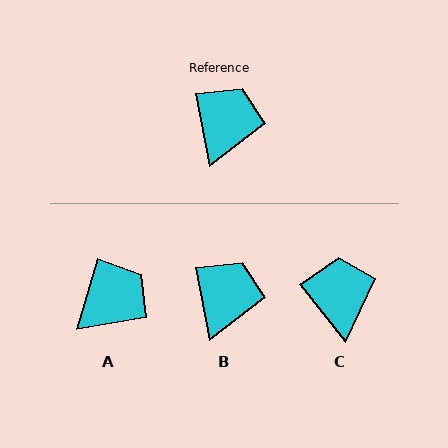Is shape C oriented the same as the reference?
No, it is off by about 27 degrees.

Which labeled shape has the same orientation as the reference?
B.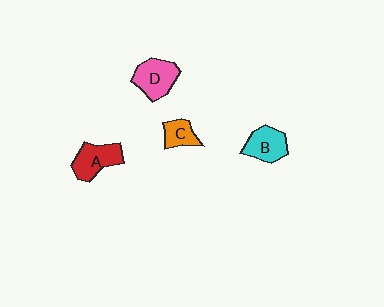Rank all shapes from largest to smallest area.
From largest to smallest: D (pink), A (red), B (cyan), C (orange).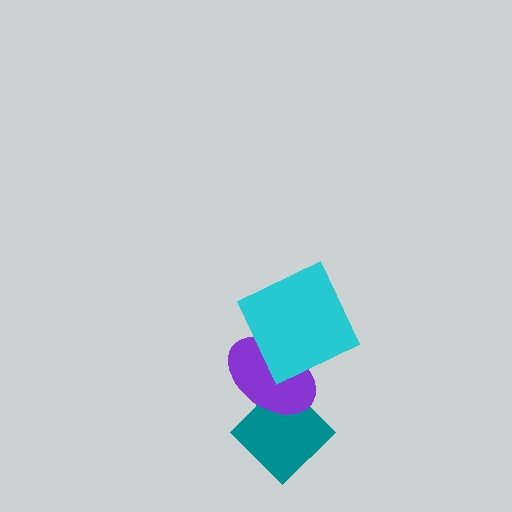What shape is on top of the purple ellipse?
The cyan square is on top of the purple ellipse.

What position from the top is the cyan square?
The cyan square is 1st from the top.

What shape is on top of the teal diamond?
The purple ellipse is on top of the teal diamond.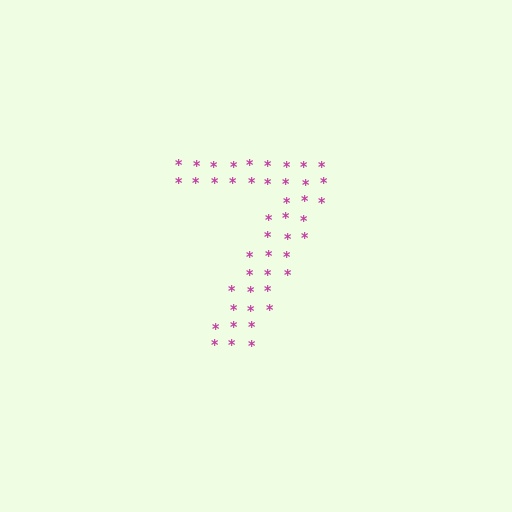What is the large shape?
The large shape is the digit 7.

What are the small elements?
The small elements are asterisks.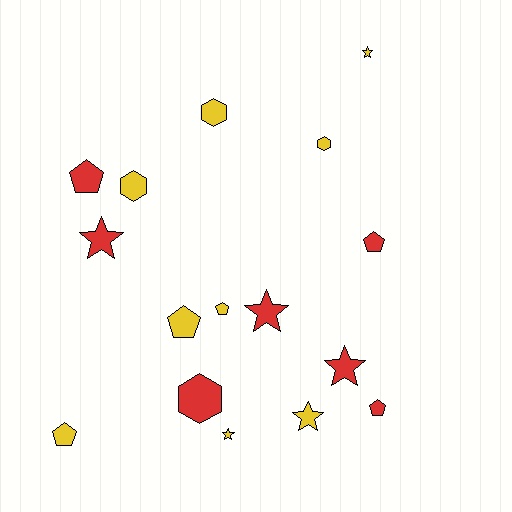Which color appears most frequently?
Yellow, with 9 objects.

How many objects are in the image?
There are 16 objects.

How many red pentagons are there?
There are 3 red pentagons.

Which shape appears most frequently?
Star, with 6 objects.